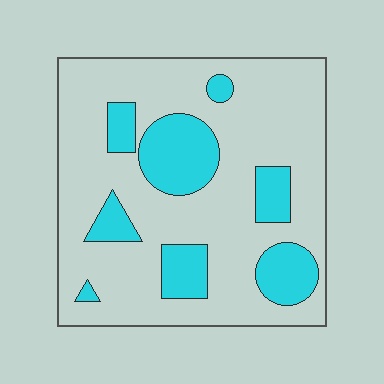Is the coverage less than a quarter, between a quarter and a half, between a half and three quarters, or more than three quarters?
Less than a quarter.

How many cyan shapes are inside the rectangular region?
8.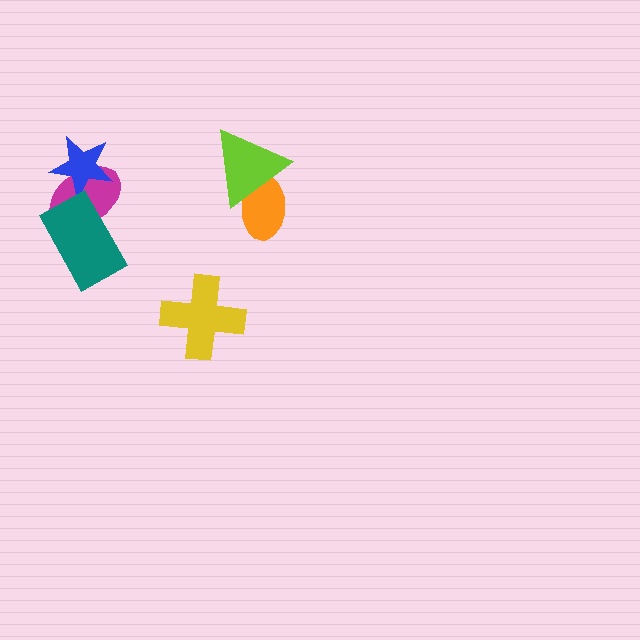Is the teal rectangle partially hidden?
No, no other shape covers it.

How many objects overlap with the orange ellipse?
1 object overlaps with the orange ellipse.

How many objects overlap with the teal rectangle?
1 object overlaps with the teal rectangle.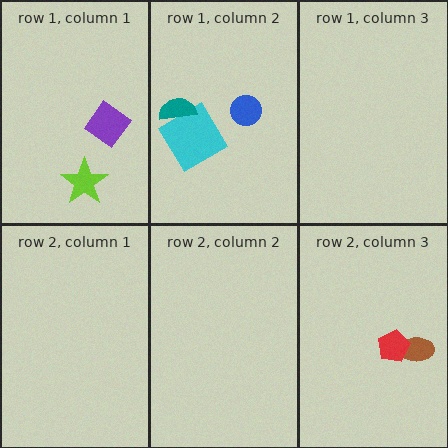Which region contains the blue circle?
The row 1, column 2 region.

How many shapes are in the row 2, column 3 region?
2.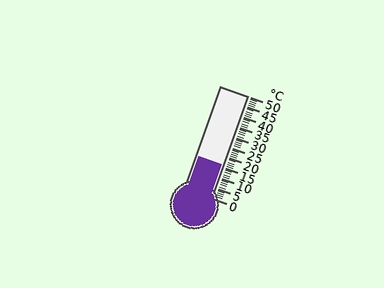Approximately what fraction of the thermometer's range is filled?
The thermometer is filled to approximately 30% of its range.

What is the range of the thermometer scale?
The thermometer scale ranges from 0°C to 50°C.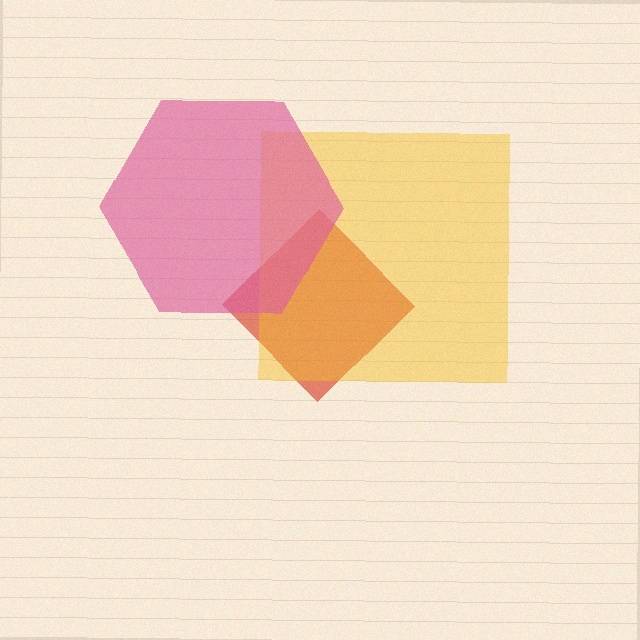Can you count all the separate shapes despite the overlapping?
Yes, there are 3 separate shapes.